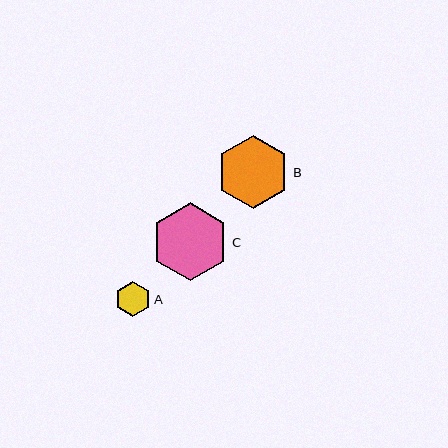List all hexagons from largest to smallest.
From largest to smallest: C, B, A.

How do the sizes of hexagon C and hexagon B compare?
Hexagon C and hexagon B are approximately the same size.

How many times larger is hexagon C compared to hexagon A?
Hexagon C is approximately 2.2 times the size of hexagon A.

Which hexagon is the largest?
Hexagon C is the largest with a size of approximately 78 pixels.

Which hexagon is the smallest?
Hexagon A is the smallest with a size of approximately 36 pixels.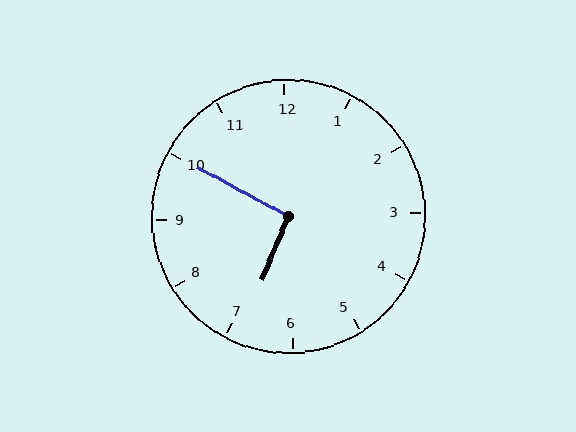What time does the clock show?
6:50.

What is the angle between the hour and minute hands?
Approximately 95 degrees.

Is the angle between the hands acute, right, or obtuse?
It is right.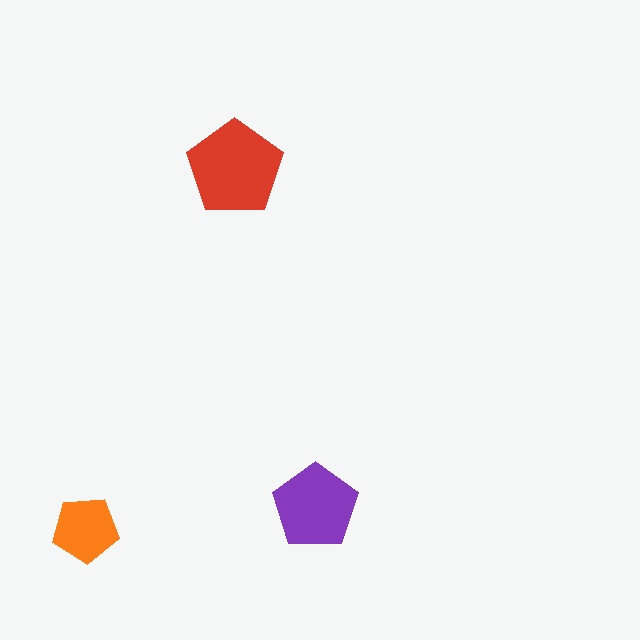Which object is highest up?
The red pentagon is topmost.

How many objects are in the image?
There are 3 objects in the image.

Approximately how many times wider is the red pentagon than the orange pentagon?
About 1.5 times wider.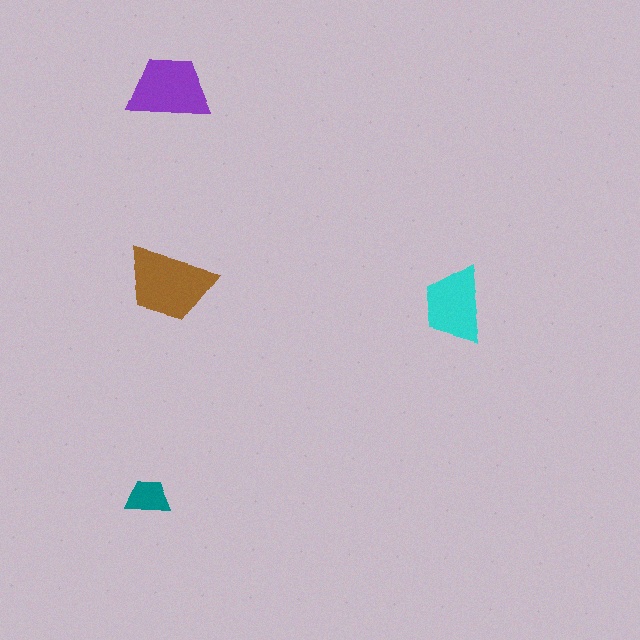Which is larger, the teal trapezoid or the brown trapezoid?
The brown one.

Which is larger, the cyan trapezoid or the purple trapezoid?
The purple one.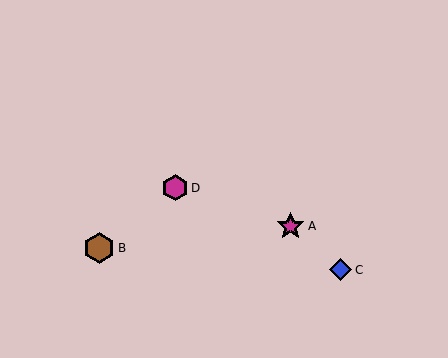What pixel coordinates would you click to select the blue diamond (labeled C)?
Click at (340, 270) to select the blue diamond C.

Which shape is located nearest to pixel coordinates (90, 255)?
The brown hexagon (labeled B) at (99, 248) is nearest to that location.